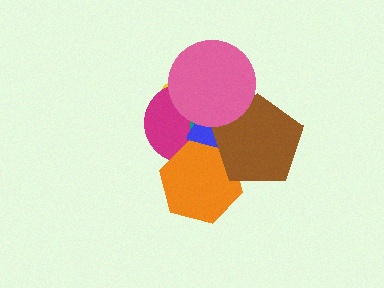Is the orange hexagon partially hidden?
Yes, it is partially covered by another shape.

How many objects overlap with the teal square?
6 objects overlap with the teal square.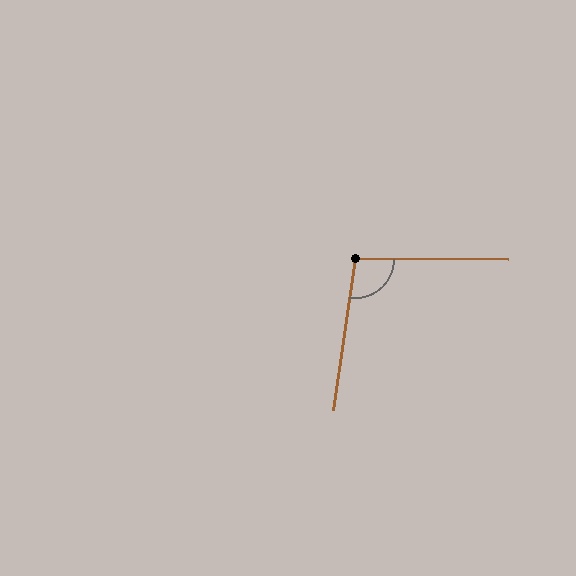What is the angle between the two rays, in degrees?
Approximately 98 degrees.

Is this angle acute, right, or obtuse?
It is obtuse.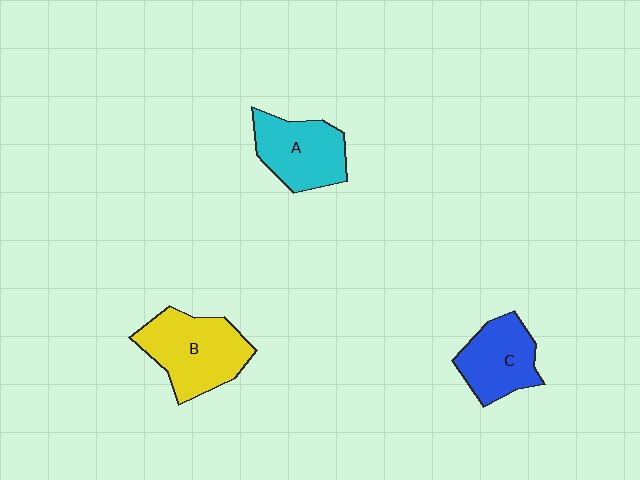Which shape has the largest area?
Shape B (yellow).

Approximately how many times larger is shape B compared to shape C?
Approximately 1.3 times.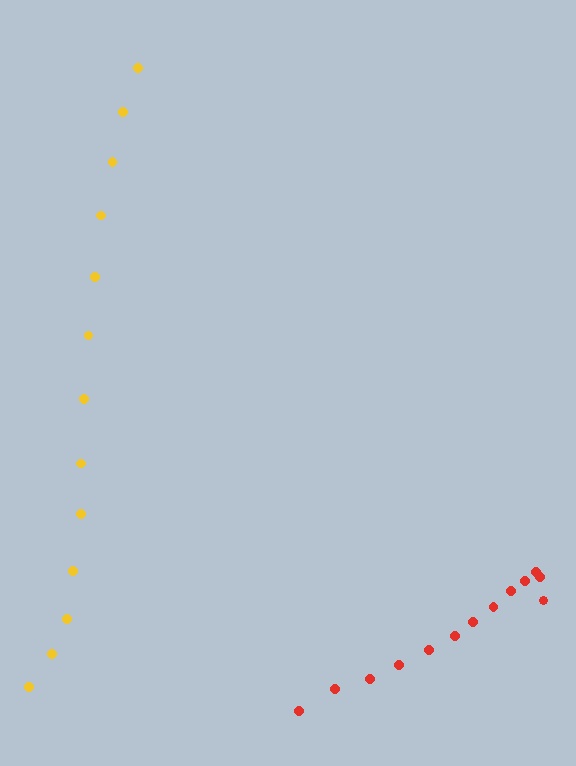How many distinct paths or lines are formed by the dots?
There are 2 distinct paths.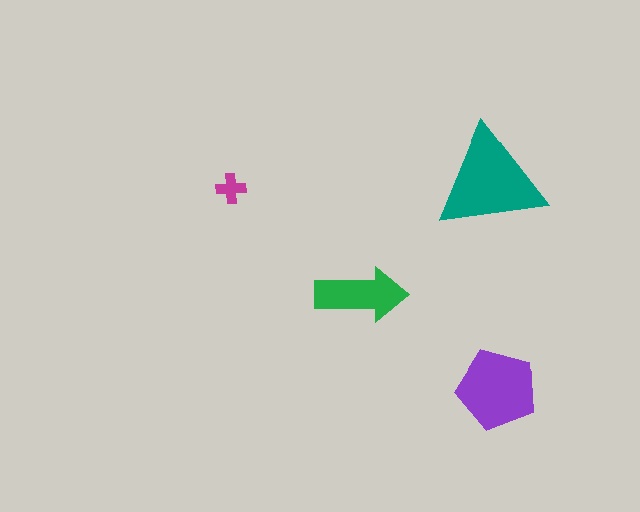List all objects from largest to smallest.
The teal triangle, the purple pentagon, the green arrow, the magenta cross.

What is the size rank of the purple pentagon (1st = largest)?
2nd.